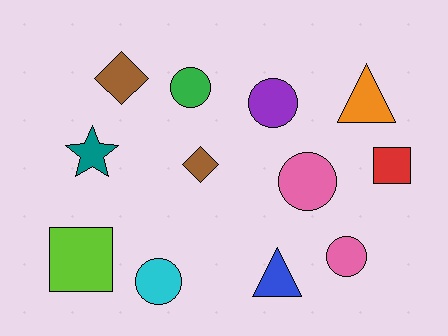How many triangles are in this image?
There are 2 triangles.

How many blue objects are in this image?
There is 1 blue object.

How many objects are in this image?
There are 12 objects.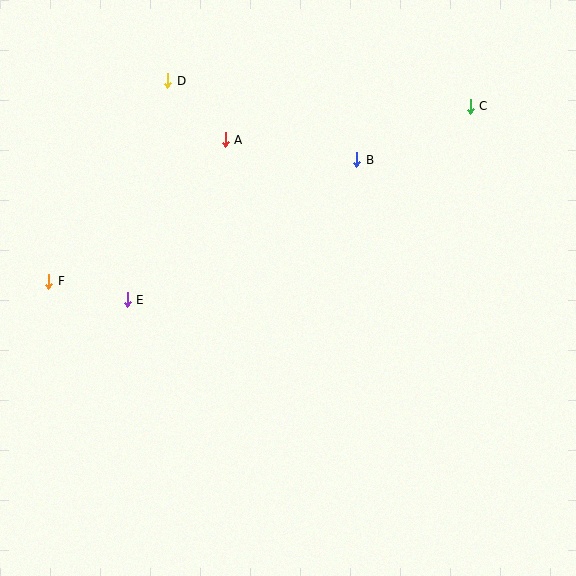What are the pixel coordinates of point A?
Point A is at (225, 140).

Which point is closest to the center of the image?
Point B at (357, 160) is closest to the center.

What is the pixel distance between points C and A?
The distance between C and A is 247 pixels.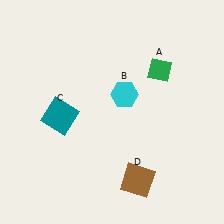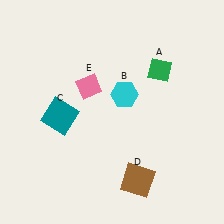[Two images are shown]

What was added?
A pink diamond (E) was added in Image 2.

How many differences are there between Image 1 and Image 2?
There is 1 difference between the two images.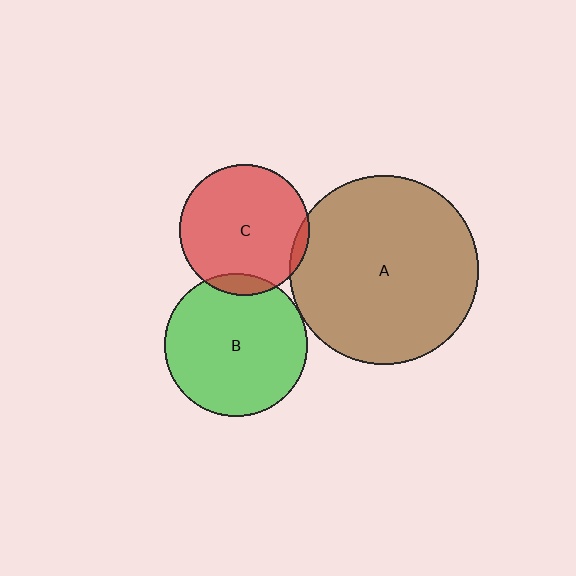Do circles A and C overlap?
Yes.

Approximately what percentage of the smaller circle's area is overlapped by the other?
Approximately 5%.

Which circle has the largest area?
Circle A (brown).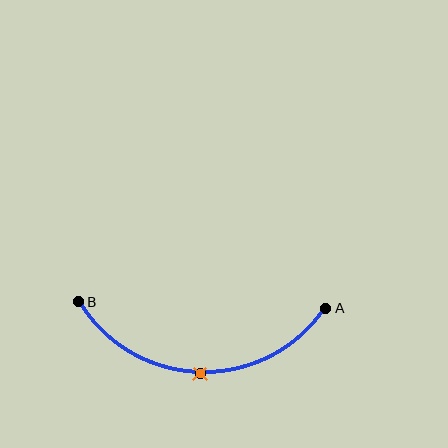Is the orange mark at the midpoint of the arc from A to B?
Yes. The orange mark lies on the arc at equal arc-length from both A and B — it is the arc midpoint.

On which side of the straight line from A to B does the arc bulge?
The arc bulges below the straight line connecting A and B.